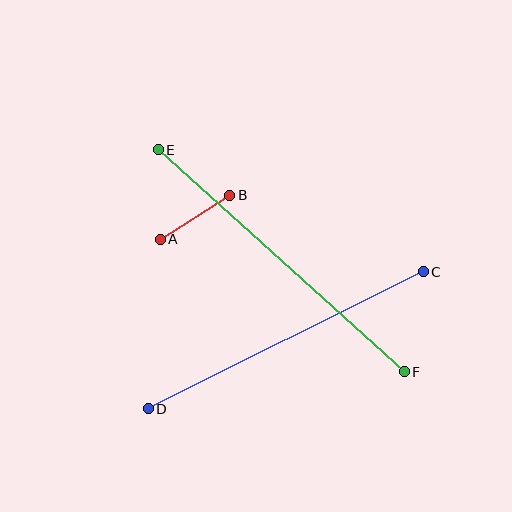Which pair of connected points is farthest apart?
Points E and F are farthest apart.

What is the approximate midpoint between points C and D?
The midpoint is at approximately (286, 340) pixels.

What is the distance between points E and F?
The distance is approximately 331 pixels.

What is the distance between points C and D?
The distance is approximately 308 pixels.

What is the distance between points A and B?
The distance is approximately 82 pixels.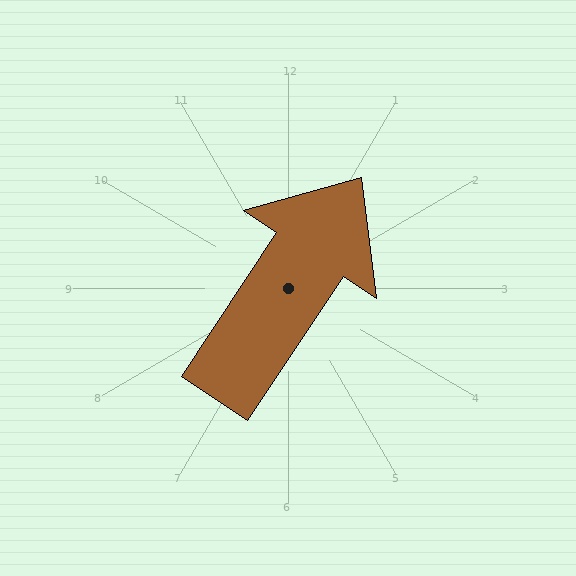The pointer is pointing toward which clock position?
Roughly 1 o'clock.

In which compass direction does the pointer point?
Northeast.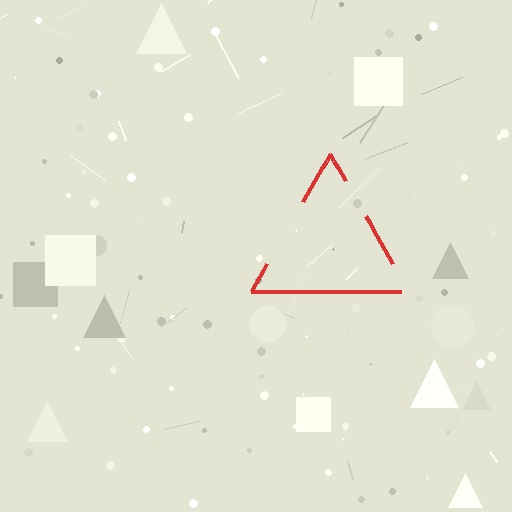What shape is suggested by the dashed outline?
The dashed outline suggests a triangle.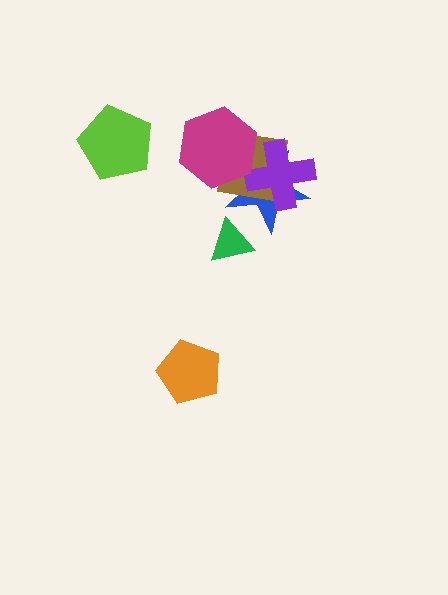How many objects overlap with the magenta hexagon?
3 objects overlap with the magenta hexagon.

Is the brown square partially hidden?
Yes, it is partially covered by another shape.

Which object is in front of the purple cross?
The magenta hexagon is in front of the purple cross.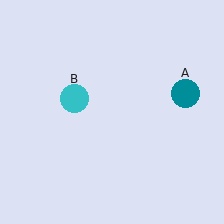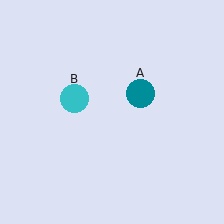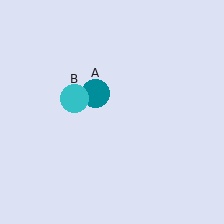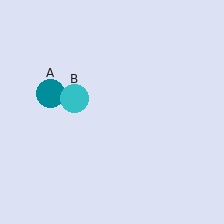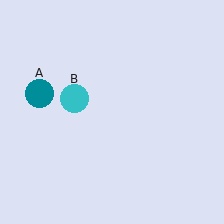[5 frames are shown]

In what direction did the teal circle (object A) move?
The teal circle (object A) moved left.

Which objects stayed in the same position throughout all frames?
Cyan circle (object B) remained stationary.